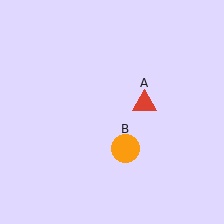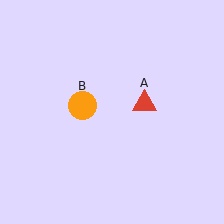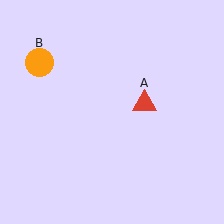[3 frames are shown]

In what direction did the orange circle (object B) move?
The orange circle (object B) moved up and to the left.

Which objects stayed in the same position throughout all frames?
Red triangle (object A) remained stationary.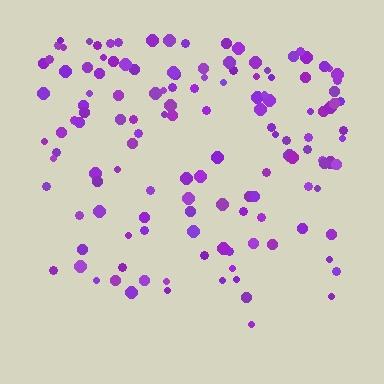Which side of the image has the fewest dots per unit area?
The bottom.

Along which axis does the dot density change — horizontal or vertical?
Vertical.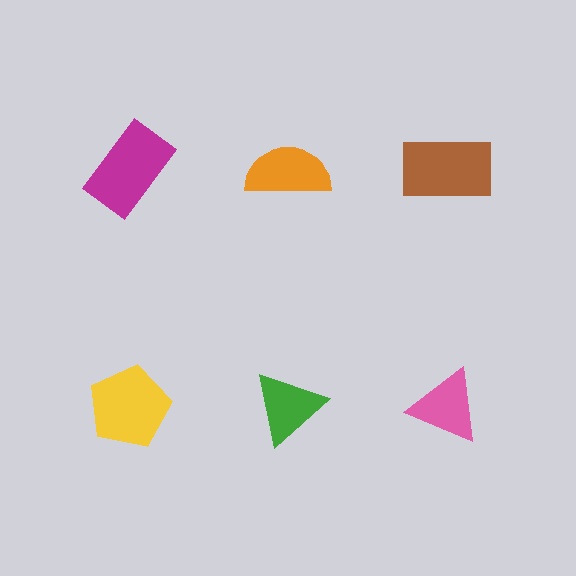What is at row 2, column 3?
A pink triangle.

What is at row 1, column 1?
A magenta rectangle.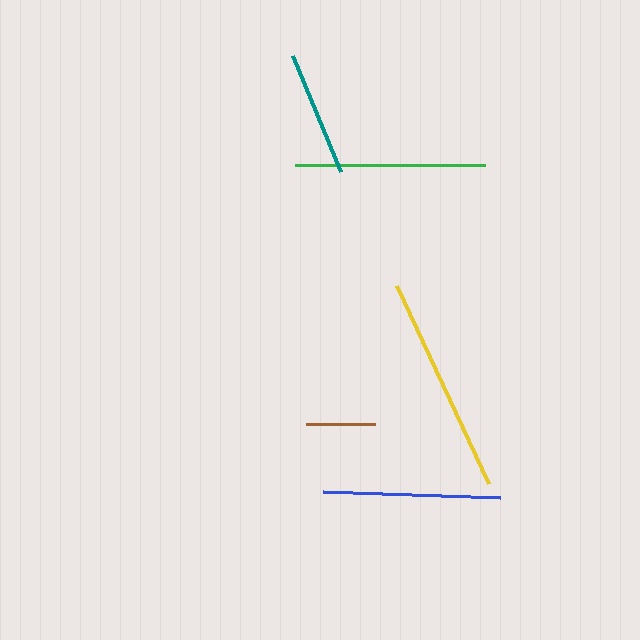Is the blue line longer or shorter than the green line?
The green line is longer than the blue line.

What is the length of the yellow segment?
The yellow segment is approximately 218 pixels long.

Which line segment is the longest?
The yellow line is the longest at approximately 218 pixels.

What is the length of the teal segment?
The teal segment is approximately 126 pixels long.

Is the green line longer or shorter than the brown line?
The green line is longer than the brown line.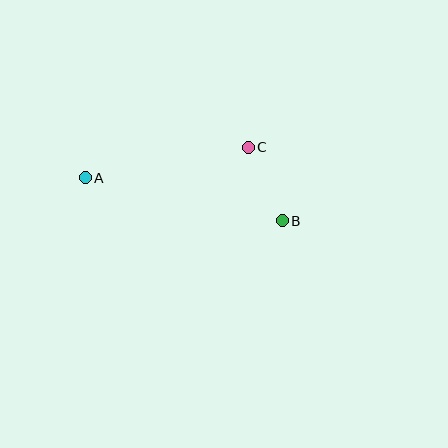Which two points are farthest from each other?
Points A and B are farthest from each other.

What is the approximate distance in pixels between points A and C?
The distance between A and C is approximately 166 pixels.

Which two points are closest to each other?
Points B and C are closest to each other.